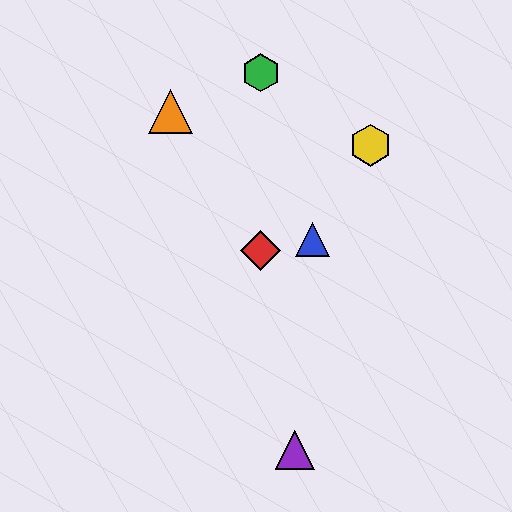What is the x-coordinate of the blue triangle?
The blue triangle is at x≈312.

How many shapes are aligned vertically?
2 shapes (the red diamond, the green hexagon) are aligned vertically.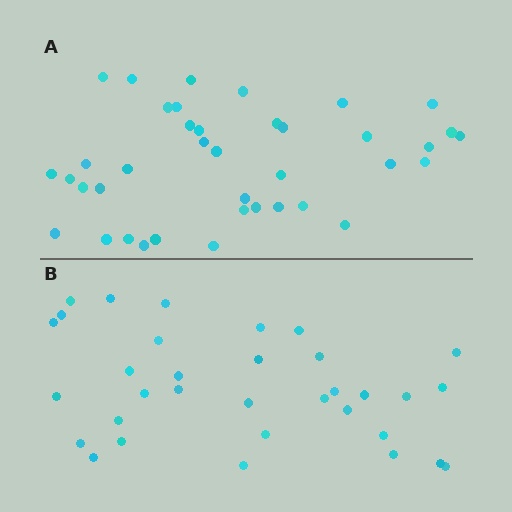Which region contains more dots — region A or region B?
Region A (the top region) has more dots.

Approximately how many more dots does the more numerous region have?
Region A has about 6 more dots than region B.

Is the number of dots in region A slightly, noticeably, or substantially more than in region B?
Region A has only slightly more — the two regions are fairly close. The ratio is roughly 1.2 to 1.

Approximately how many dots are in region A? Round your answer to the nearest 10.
About 40 dots. (The exact count is 39, which rounds to 40.)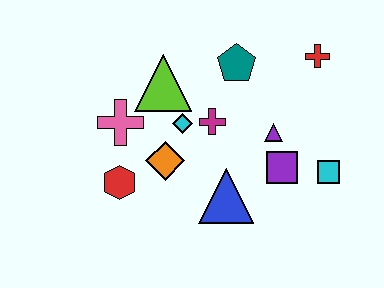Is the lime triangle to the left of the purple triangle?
Yes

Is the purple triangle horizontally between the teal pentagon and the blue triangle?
No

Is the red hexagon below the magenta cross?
Yes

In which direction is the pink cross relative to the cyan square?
The pink cross is to the left of the cyan square.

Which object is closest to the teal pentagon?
The magenta cross is closest to the teal pentagon.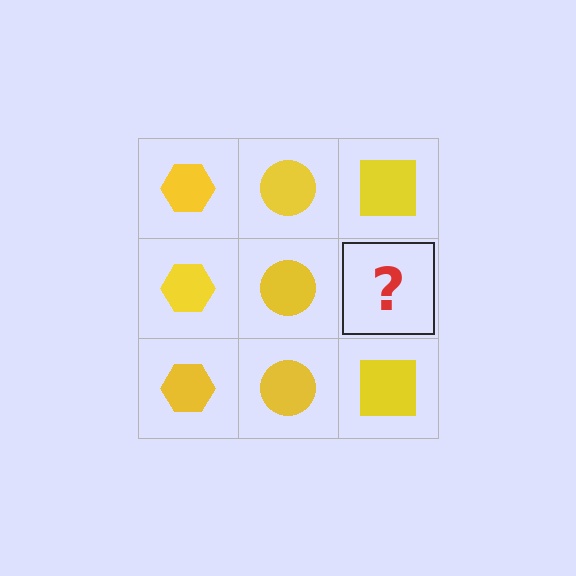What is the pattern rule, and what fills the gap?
The rule is that each column has a consistent shape. The gap should be filled with a yellow square.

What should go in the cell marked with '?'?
The missing cell should contain a yellow square.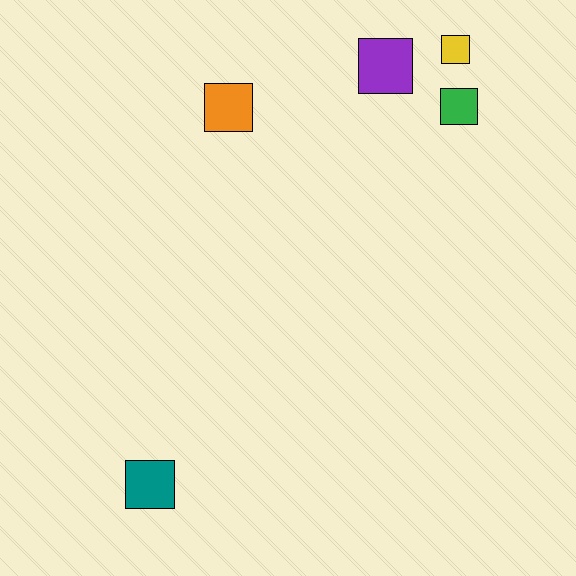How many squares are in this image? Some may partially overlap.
There are 5 squares.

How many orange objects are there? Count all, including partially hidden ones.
There is 1 orange object.